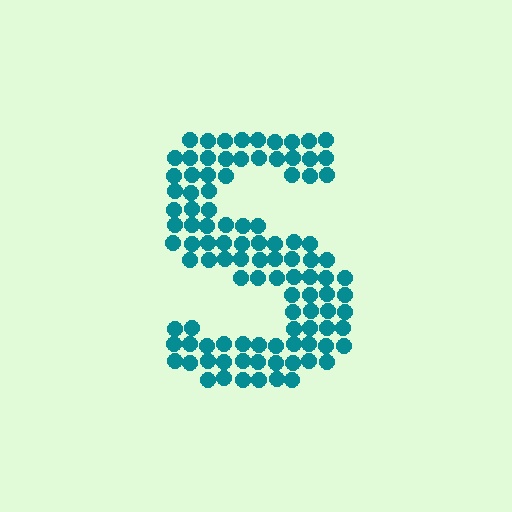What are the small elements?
The small elements are circles.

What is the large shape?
The large shape is the letter S.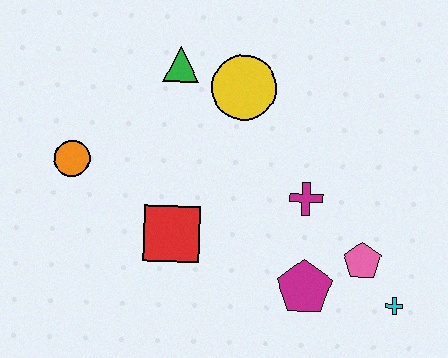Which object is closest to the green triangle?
The yellow circle is closest to the green triangle.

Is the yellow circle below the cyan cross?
No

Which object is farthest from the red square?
The cyan cross is farthest from the red square.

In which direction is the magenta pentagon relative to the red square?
The magenta pentagon is to the right of the red square.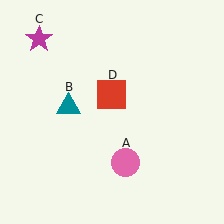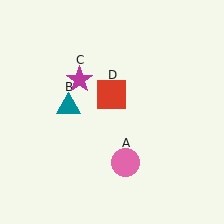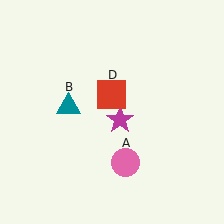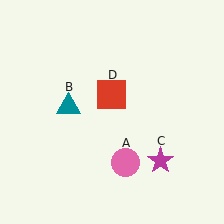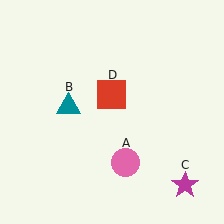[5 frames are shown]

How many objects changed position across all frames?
1 object changed position: magenta star (object C).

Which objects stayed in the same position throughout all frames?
Pink circle (object A) and teal triangle (object B) and red square (object D) remained stationary.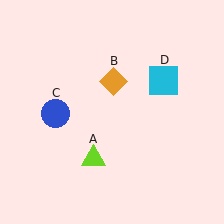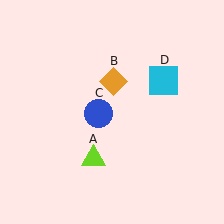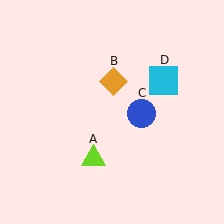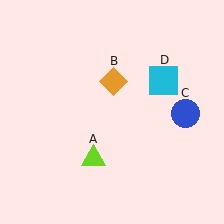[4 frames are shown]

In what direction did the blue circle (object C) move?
The blue circle (object C) moved right.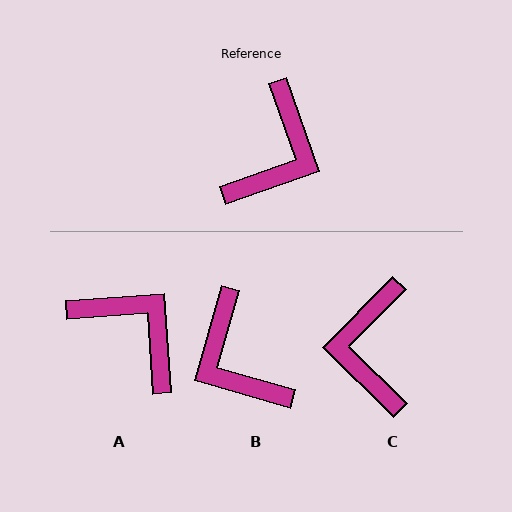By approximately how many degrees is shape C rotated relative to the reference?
Approximately 154 degrees clockwise.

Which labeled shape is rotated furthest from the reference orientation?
C, about 154 degrees away.